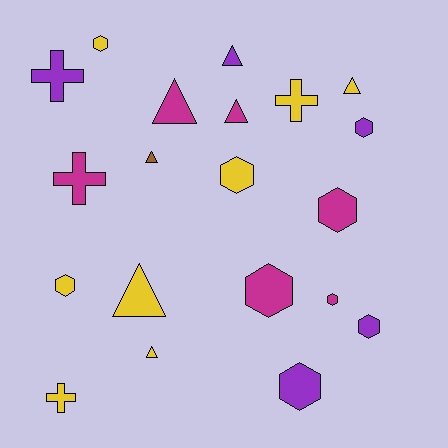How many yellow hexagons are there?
There are 3 yellow hexagons.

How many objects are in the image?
There are 20 objects.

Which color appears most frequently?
Yellow, with 8 objects.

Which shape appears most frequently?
Hexagon, with 9 objects.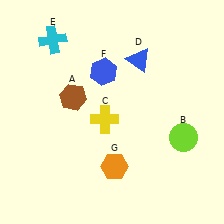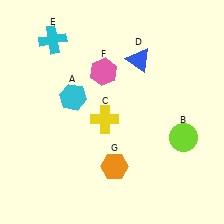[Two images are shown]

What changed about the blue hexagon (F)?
In Image 1, F is blue. In Image 2, it changed to pink.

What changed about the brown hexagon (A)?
In Image 1, A is brown. In Image 2, it changed to cyan.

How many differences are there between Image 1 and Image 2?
There are 2 differences between the two images.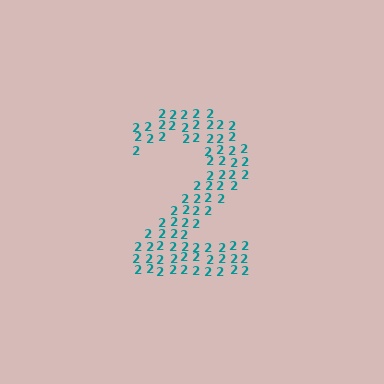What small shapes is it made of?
It is made of small digit 2's.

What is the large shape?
The large shape is the digit 2.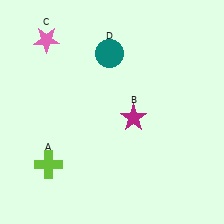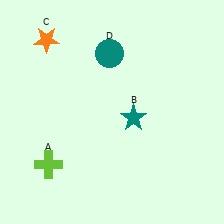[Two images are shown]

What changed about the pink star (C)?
In Image 1, C is pink. In Image 2, it changed to orange.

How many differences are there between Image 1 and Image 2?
There are 2 differences between the two images.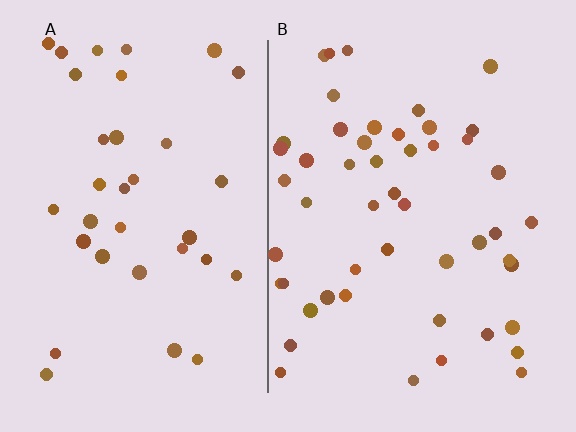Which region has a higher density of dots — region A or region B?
B (the right).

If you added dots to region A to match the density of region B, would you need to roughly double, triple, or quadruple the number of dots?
Approximately double.